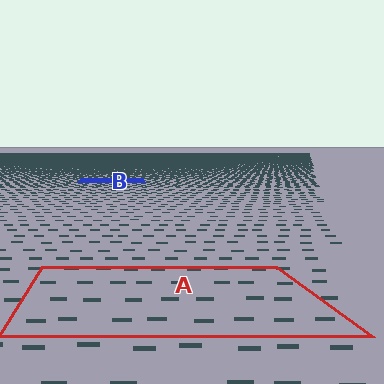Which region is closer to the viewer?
Region A is closer. The texture elements there are larger and more spread out.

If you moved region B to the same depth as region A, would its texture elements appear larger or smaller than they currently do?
They would appear larger. At a closer depth, the same texture elements are projected at a bigger on-screen size.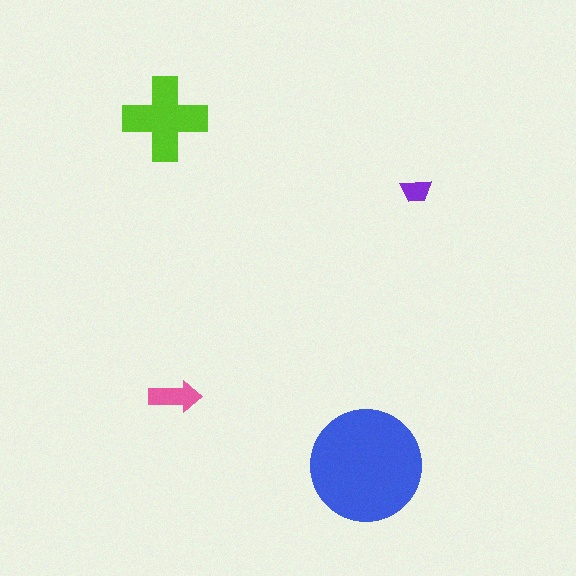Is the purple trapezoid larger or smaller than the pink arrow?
Smaller.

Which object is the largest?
The blue circle.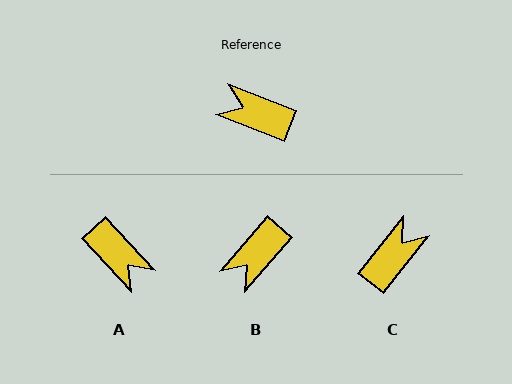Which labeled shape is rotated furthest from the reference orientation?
A, about 154 degrees away.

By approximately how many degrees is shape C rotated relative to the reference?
Approximately 107 degrees clockwise.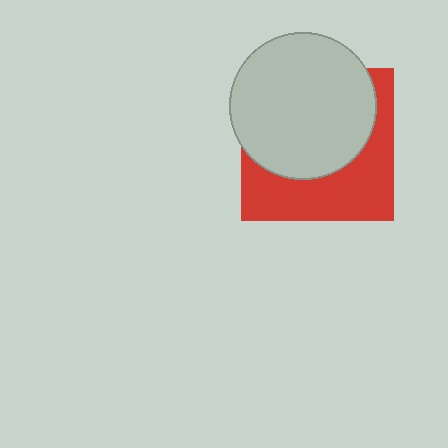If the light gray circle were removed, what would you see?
You would see the complete red square.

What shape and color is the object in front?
The object in front is a light gray circle.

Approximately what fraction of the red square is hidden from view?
Roughly 57% of the red square is hidden behind the light gray circle.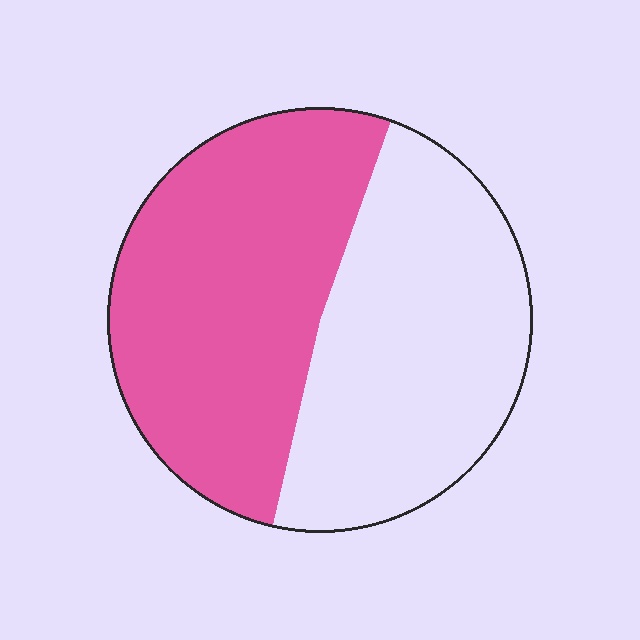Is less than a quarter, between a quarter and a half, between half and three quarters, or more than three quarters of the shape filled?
Between half and three quarters.